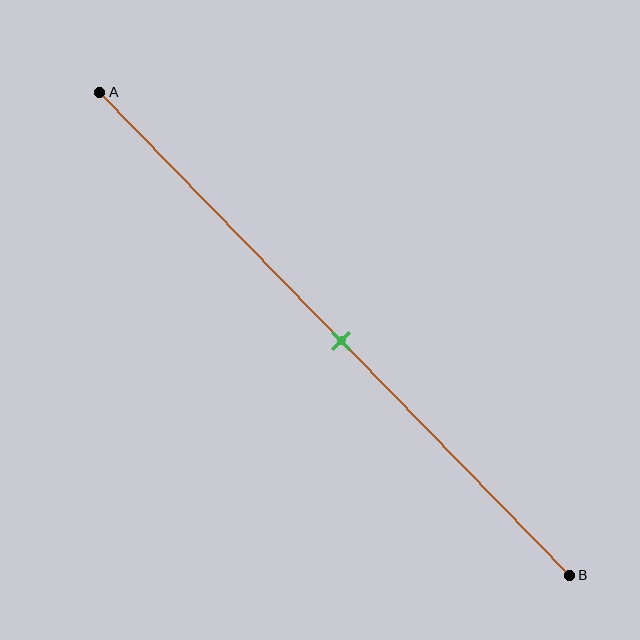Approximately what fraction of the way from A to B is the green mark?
The green mark is approximately 50% of the way from A to B.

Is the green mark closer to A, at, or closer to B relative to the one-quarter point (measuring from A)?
The green mark is closer to point B than the one-quarter point of segment AB.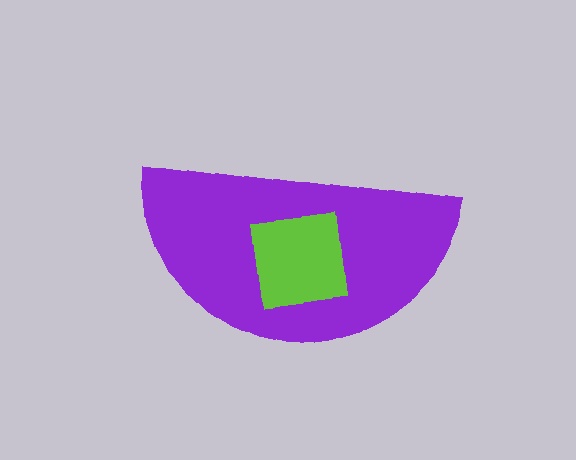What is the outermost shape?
The purple semicircle.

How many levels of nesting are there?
2.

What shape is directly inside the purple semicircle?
The lime square.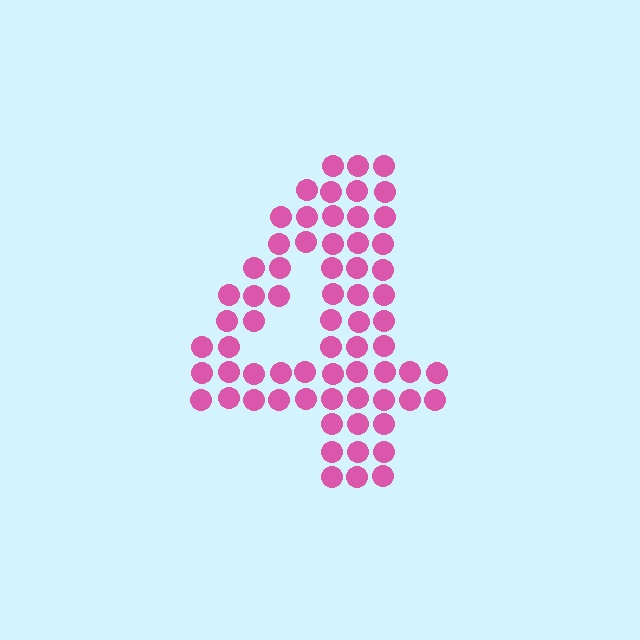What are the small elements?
The small elements are circles.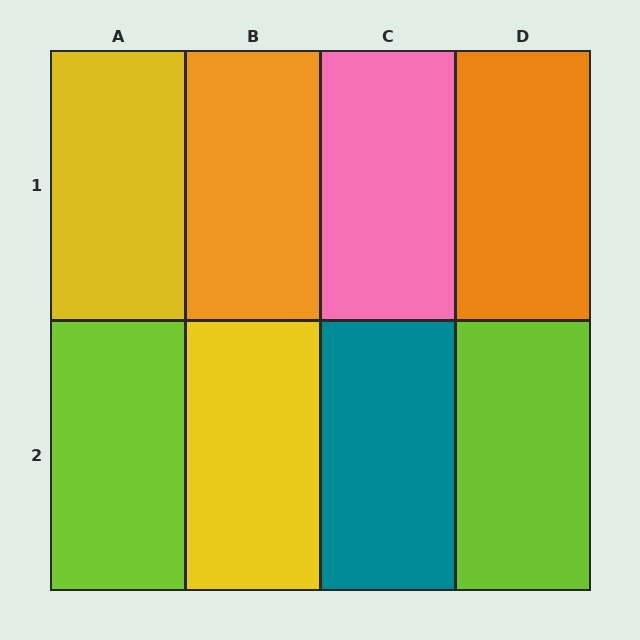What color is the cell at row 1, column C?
Pink.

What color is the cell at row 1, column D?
Orange.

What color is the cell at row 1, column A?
Yellow.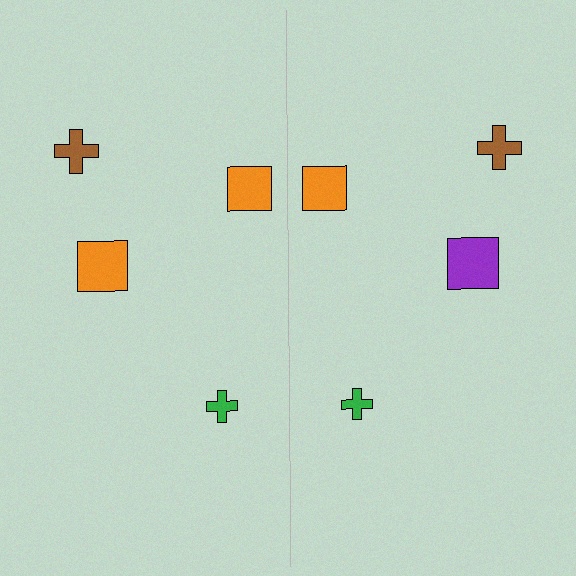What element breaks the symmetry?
The purple square on the right side breaks the symmetry — its mirror counterpart is orange.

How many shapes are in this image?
There are 8 shapes in this image.